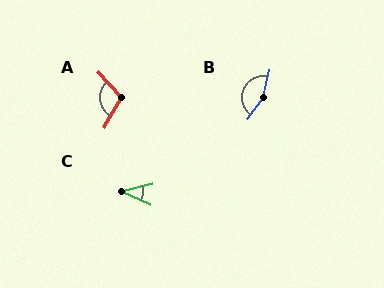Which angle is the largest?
B, at approximately 157 degrees.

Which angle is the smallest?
C, at approximately 38 degrees.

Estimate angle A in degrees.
Approximately 107 degrees.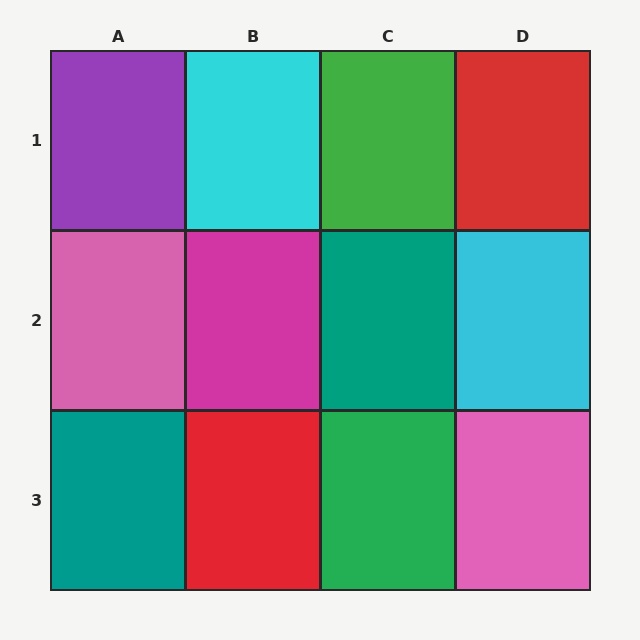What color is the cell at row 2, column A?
Pink.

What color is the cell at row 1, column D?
Red.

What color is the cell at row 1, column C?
Green.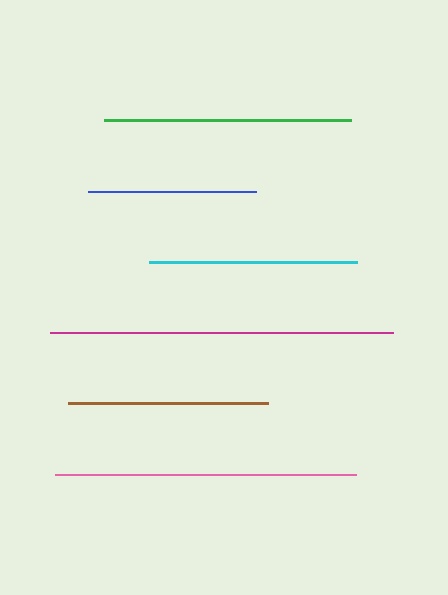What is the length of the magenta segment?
The magenta segment is approximately 344 pixels long.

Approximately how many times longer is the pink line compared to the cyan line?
The pink line is approximately 1.4 times the length of the cyan line.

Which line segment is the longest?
The magenta line is the longest at approximately 344 pixels.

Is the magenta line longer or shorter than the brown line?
The magenta line is longer than the brown line.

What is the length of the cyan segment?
The cyan segment is approximately 208 pixels long.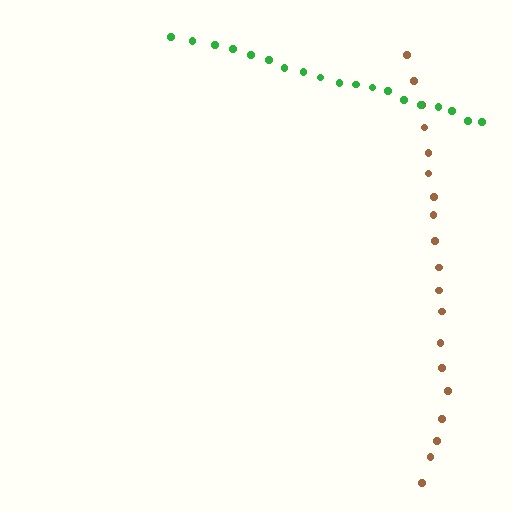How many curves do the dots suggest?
There are 2 distinct paths.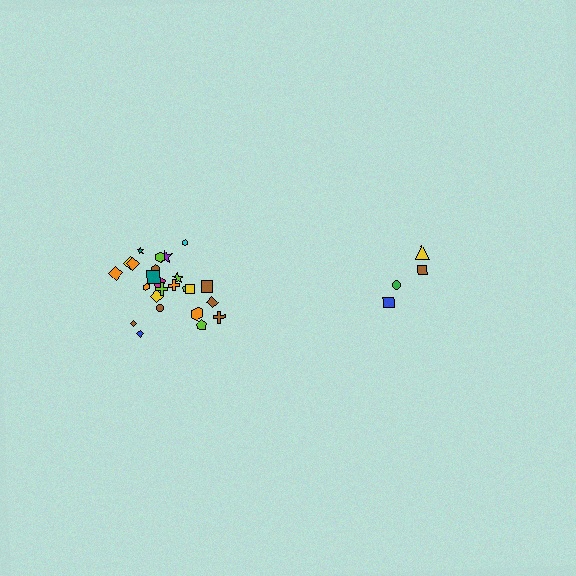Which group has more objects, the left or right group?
The left group.